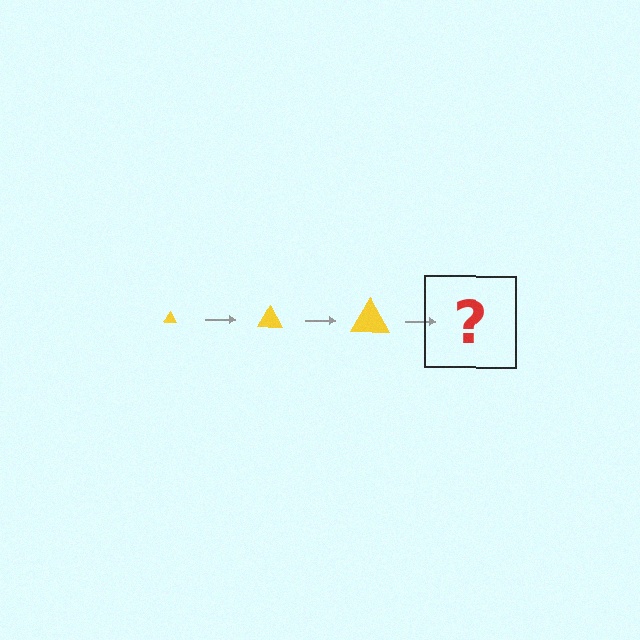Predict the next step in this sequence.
The next step is a yellow triangle, larger than the previous one.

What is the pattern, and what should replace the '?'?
The pattern is that the triangle gets progressively larger each step. The '?' should be a yellow triangle, larger than the previous one.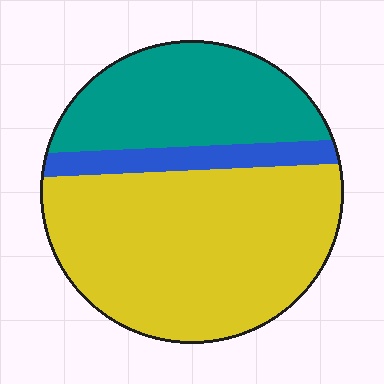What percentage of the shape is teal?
Teal covers roughly 30% of the shape.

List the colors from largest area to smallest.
From largest to smallest: yellow, teal, blue.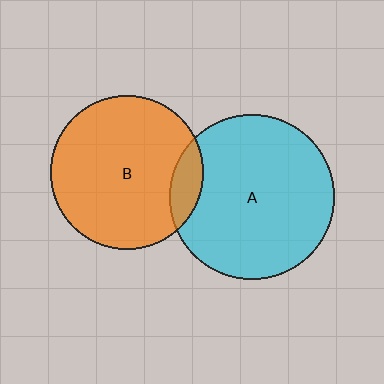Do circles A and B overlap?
Yes.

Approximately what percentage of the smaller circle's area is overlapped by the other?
Approximately 10%.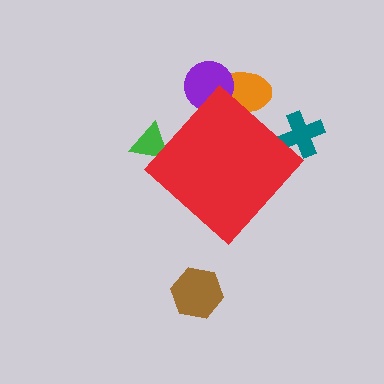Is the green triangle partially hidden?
Yes, the green triangle is partially hidden behind the red diamond.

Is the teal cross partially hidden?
Yes, the teal cross is partially hidden behind the red diamond.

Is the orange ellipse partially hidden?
Yes, the orange ellipse is partially hidden behind the red diamond.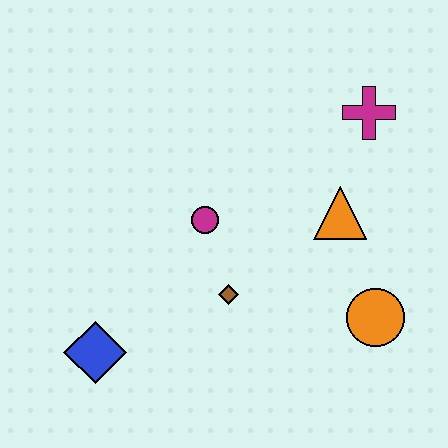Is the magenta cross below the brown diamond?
No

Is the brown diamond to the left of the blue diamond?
No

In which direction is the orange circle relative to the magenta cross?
The orange circle is below the magenta cross.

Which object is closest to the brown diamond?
The magenta circle is closest to the brown diamond.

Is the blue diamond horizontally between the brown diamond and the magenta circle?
No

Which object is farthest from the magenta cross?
The blue diamond is farthest from the magenta cross.